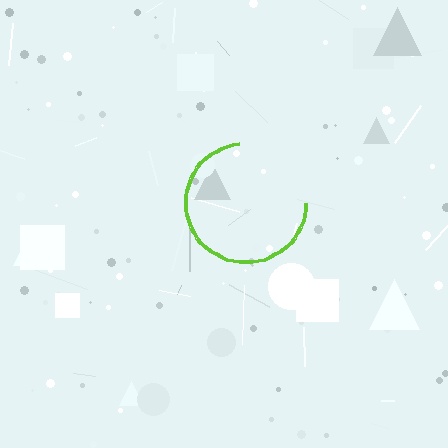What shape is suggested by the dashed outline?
The dashed outline suggests a circle.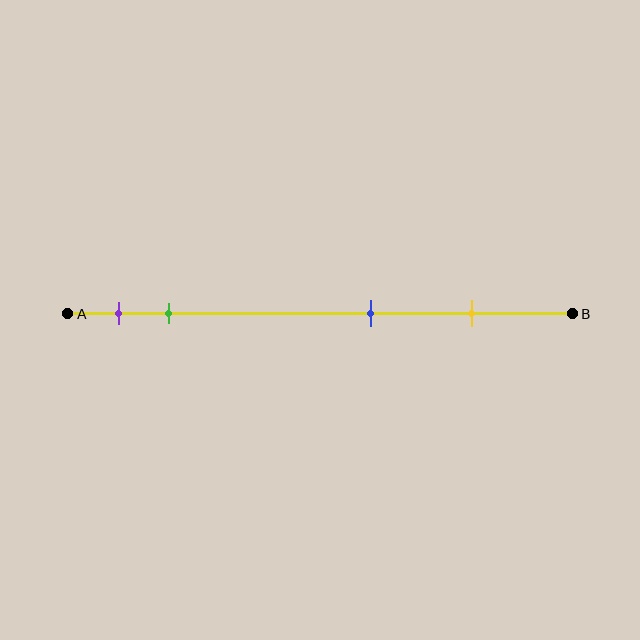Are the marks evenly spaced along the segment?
No, the marks are not evenly spaced.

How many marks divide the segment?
There are 4 marks dividing the segment.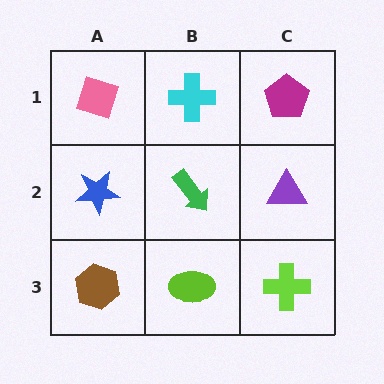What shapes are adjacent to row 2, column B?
A cyan cross (row 1, column B), a lime ellipse (row 3, column B), a blue star (row 2, column A), a purple triangle (row 2, column C).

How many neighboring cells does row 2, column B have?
4.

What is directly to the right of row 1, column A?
A cyan cross.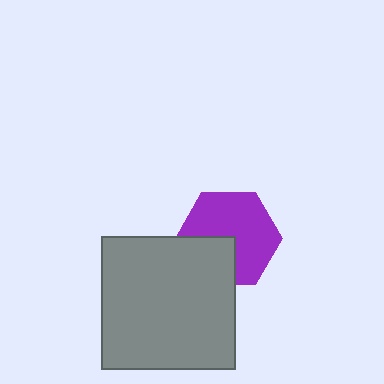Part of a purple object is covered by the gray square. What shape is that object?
It is a hexagon.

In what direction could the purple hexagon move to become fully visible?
The purple hexagon could move toward the upper-right. That would shift it out from behind the gray square entirely.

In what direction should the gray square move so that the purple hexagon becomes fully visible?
The gray square should move toward the lower-left. That is the shortest direction to clear the overlap and leave the purple hexagon fully visible.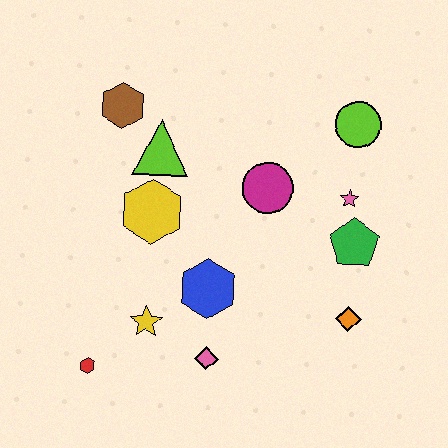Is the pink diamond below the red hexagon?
No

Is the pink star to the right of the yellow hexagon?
Yes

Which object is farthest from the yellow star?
The lime circle is farthest from the yellow star.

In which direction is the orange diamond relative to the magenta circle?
The orange diamond is below the magenta circle.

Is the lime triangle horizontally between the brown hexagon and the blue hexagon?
Yes